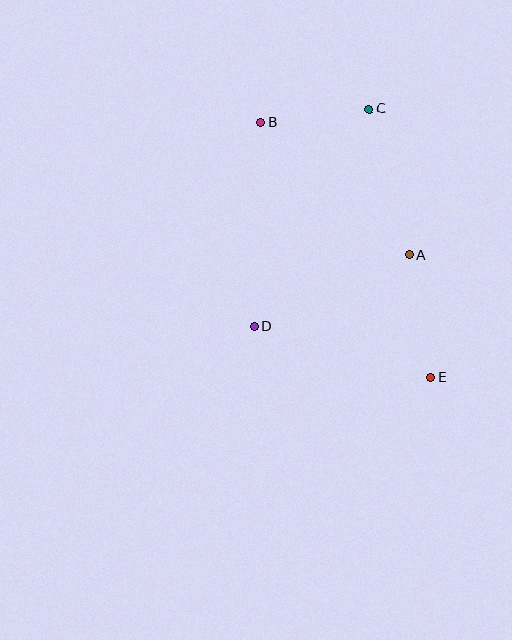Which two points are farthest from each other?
Points B and E are farthest from each other.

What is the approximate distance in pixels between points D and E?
The distance between D and E is approximately 183 pixels.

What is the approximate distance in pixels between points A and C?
The distance between A and C is approximately 152 pixels.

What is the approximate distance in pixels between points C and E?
The distance between C and E is approximately 275 pixels.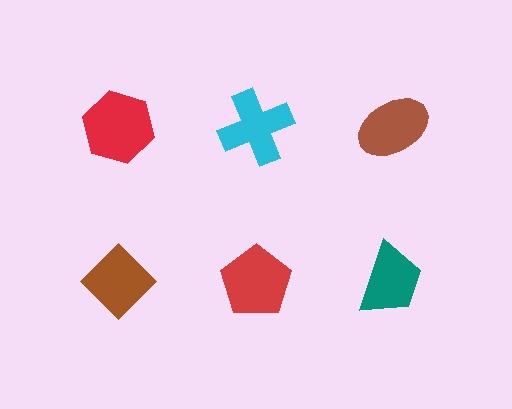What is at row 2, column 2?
A red pentagon.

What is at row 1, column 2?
A cyan cross.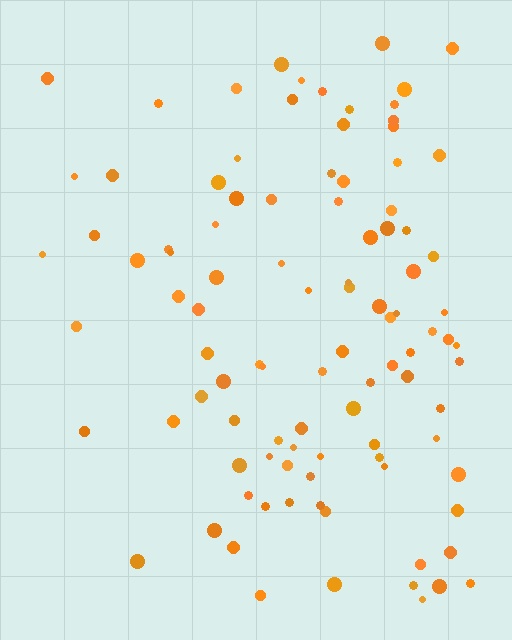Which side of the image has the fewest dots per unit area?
The left.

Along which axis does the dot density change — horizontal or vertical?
Horizontal.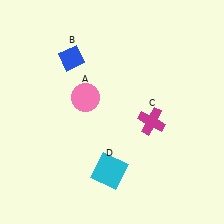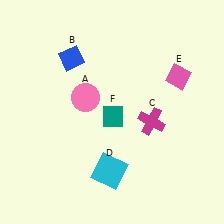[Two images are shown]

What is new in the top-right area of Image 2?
A pink diamond (E) was added in the top-right area of Image 2.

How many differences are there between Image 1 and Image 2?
There are 2 differences between the two images.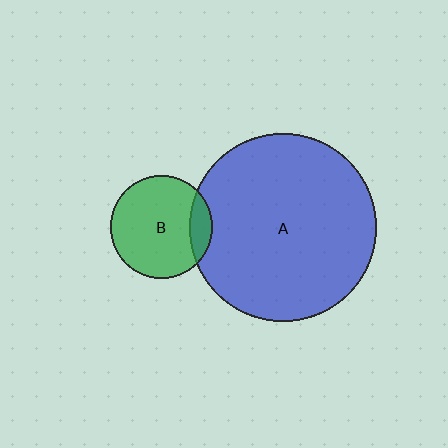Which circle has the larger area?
Circle A (blue).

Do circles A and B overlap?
Yes.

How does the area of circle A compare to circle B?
Approximately 3.3 times.